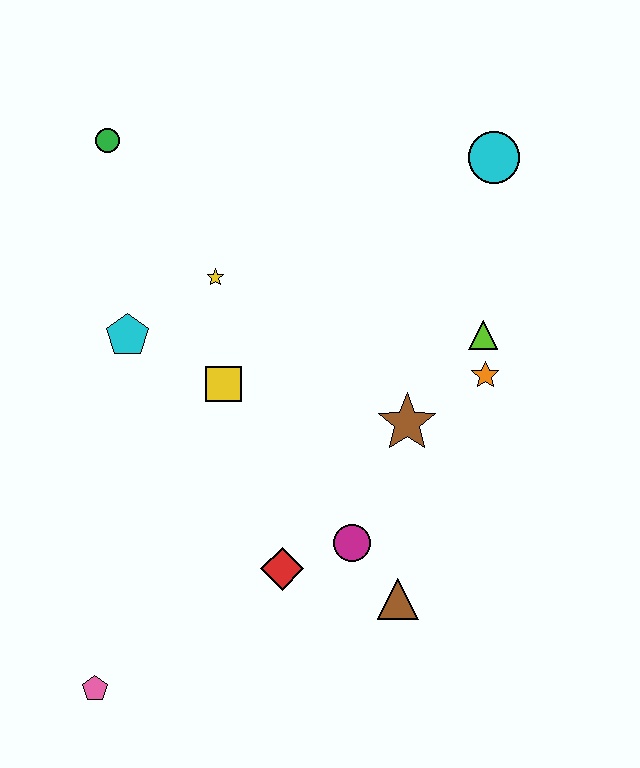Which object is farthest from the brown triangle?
The green circle is farthest from the brown triangle.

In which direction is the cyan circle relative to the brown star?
The cyan circle is above the brown star.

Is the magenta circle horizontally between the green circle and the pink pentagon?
No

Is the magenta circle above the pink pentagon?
Yes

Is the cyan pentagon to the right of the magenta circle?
No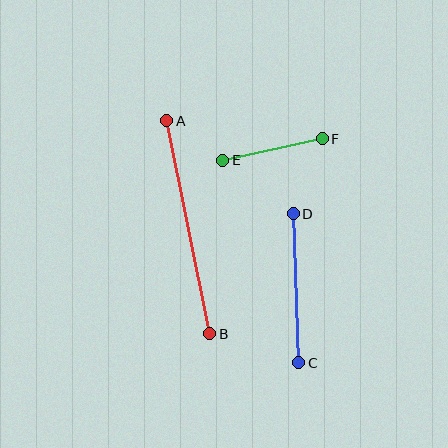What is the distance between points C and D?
The distance is approximately 149 pixels.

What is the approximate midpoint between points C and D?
The midpoint is at approximately (296, 288) pixels.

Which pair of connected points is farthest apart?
Points A and B are farthest apart.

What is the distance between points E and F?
The distance is approximately 102 pixels.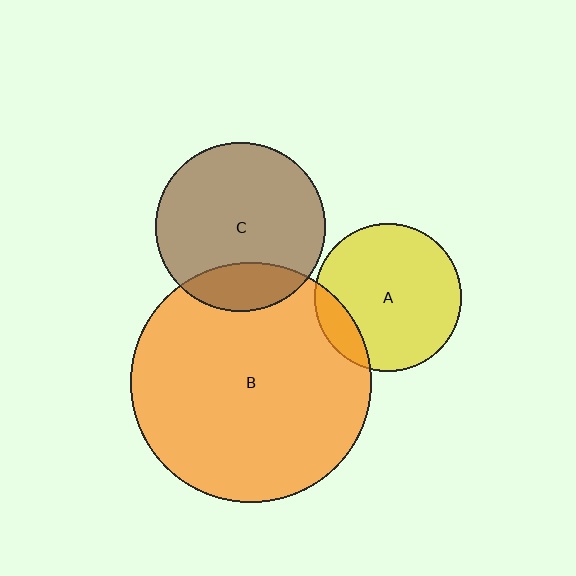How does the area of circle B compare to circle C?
Approximately 2.0 times.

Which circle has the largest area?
Circle B (orange).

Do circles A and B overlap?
Yes.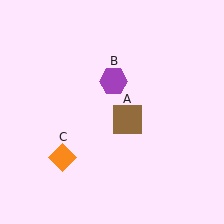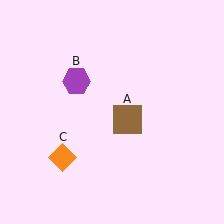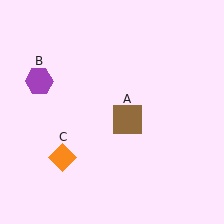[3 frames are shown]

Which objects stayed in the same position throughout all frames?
Brown square (object A) and orange diamond (object C) remained stationary.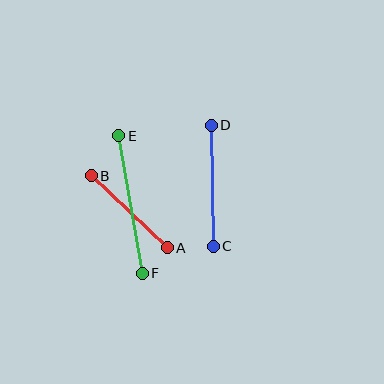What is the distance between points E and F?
The distance is approximately 139 pixels.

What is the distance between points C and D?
The distance is approximately 121 pixels.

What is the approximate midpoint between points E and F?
The midpoint is at approximately (130, 204) pixels.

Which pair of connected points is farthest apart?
Points E and F are farthest apart.